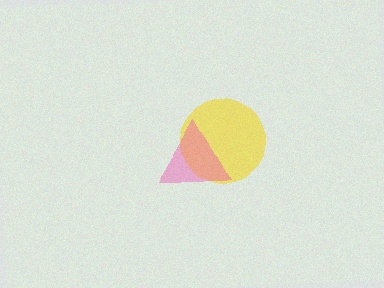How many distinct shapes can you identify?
There are 2 distinct shapes: a yellow circle, a pink triangle.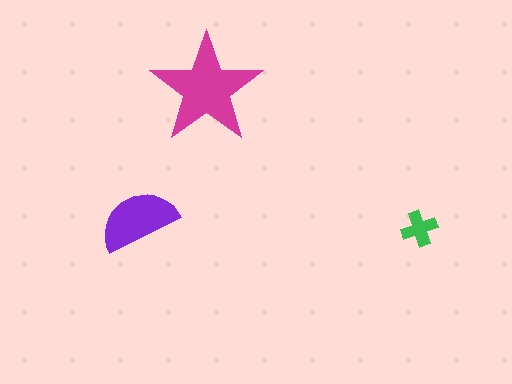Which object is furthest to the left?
The purple semicircle is leftmost.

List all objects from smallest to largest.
The green cross, the purple semicircle, the magenta star.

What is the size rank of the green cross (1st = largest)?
3rd.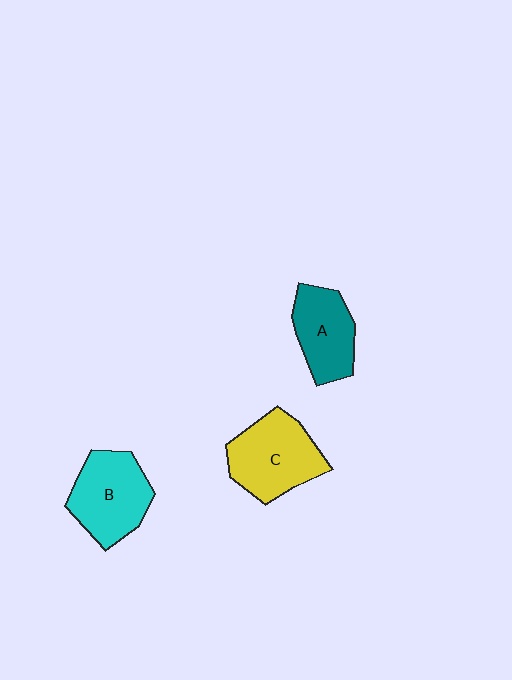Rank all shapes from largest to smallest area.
From largest to smallest: C (yellow), B (cyan), A (teal).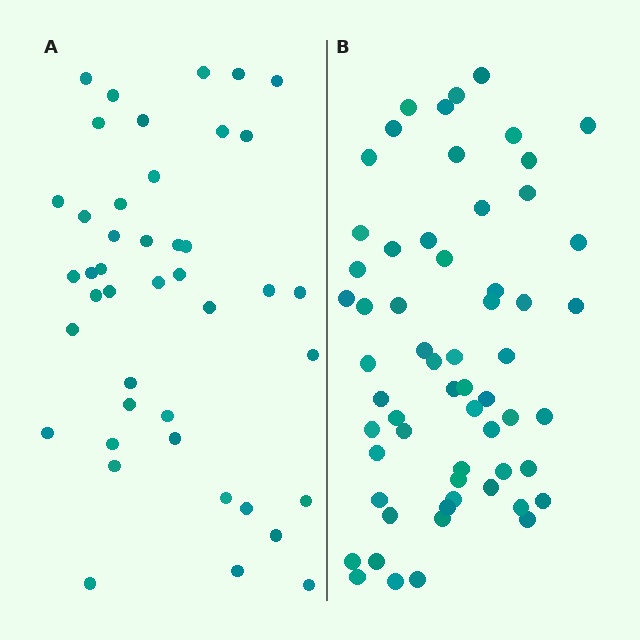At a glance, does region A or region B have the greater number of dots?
Region B (the right region) has more dots.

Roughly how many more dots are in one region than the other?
Region B has approximately 15 more dots than region A.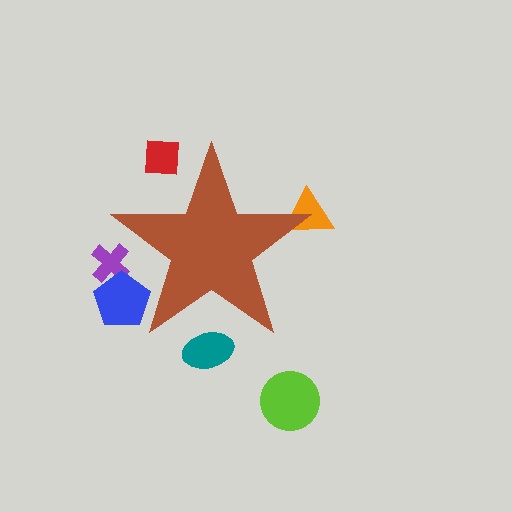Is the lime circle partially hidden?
No, the lime circle is fully visible.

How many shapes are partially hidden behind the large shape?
5 shapes are partially hidden.